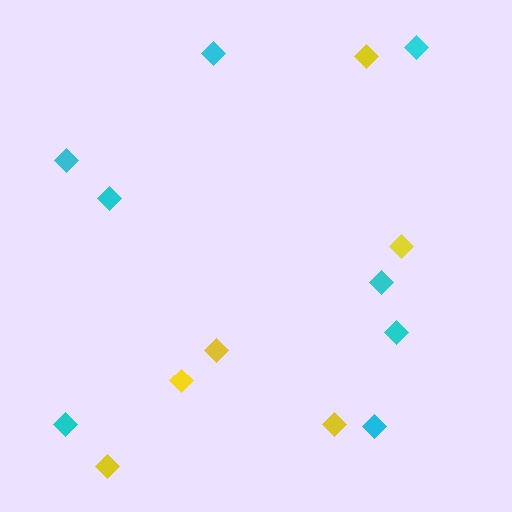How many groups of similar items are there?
There are 2 groups: one group of cyan diamonds (8) and one group of yellow diamonds (6).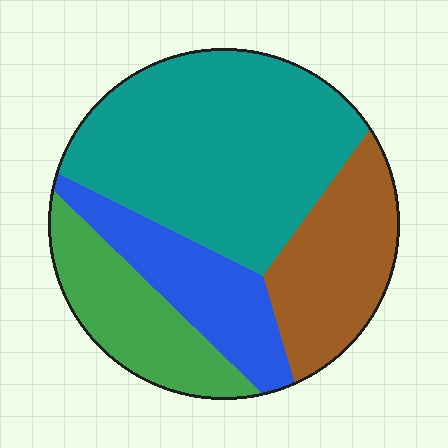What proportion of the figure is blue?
Blue takes up about one sixth (1/6) of the figure.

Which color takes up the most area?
Teal, at roughly 45%.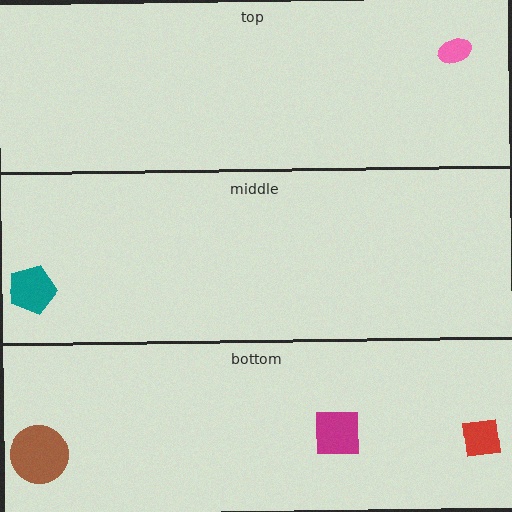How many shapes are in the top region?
1.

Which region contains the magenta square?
The bottom region.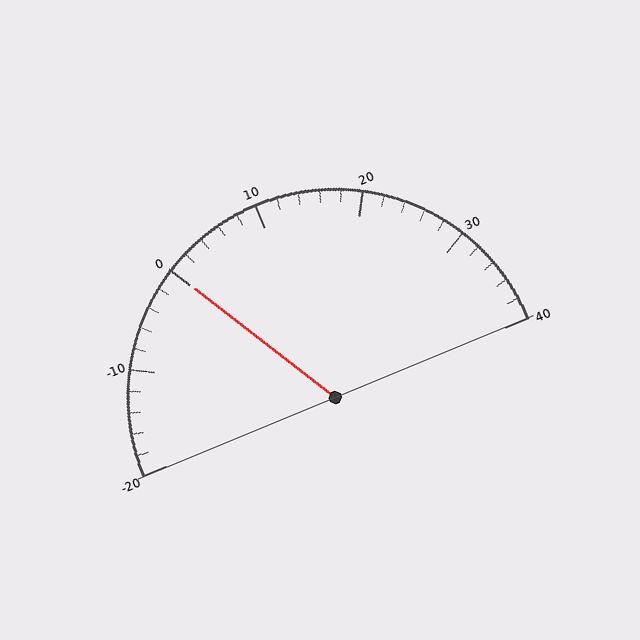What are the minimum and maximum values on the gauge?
The gauge ranges from -20 to 40.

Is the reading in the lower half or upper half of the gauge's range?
The reading is in the lower half of the range (-20 to 40).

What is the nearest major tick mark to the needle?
The nearest major tick mark is 0.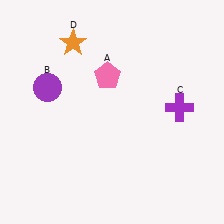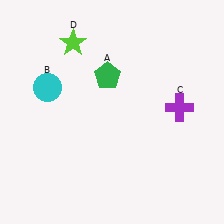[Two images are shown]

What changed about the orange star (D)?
In Image 1, D is orange. In Image 2, it changed to lime.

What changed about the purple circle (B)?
In Image 1, B is purple. In Image 2, it changed to cyan.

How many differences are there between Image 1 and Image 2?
There are 3 differences between the two images.